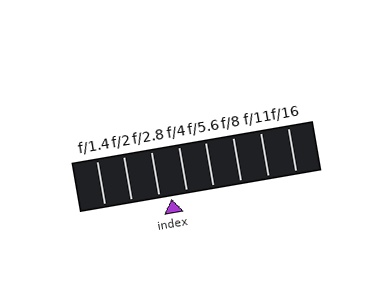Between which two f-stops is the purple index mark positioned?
The index mark is between f/2.8 and f/4.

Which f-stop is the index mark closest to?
The index mark is closest to f/2.8.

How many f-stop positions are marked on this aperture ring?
There are 8 f-stop positions marked.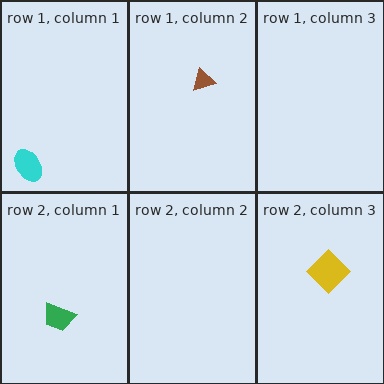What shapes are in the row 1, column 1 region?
The cyan ellipse.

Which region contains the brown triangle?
The row 1, column 2 region.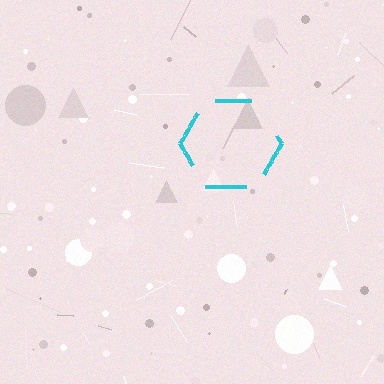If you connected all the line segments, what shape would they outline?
They would outline a hexagon.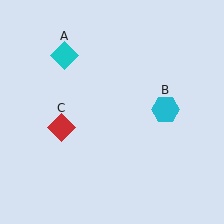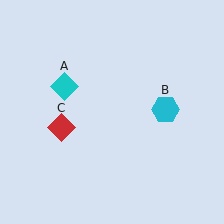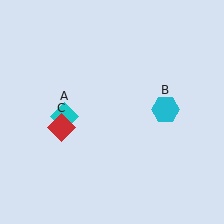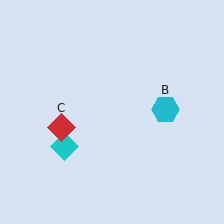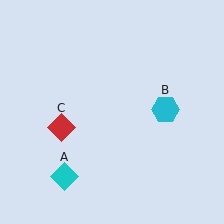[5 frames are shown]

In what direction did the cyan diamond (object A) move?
The cyan diamond (object A) moved down.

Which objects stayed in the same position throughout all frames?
Cyan hexagon (object B) and red diamond (object C) remained stationary.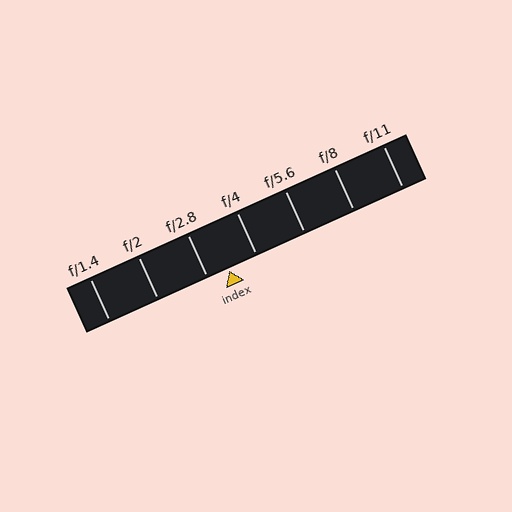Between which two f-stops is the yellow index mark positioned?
The index mark is between f/2.8 and f/4.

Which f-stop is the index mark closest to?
The index mark is closest to f/2.8.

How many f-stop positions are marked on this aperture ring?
There are 7 f-stop positions marked.